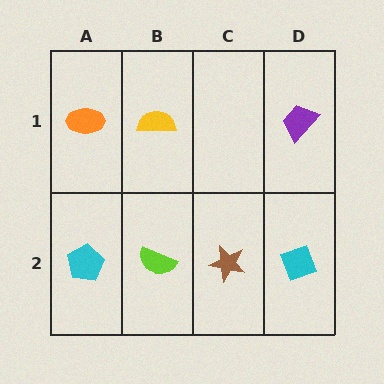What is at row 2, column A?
A cyan pentagon.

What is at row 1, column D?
A purple trapezoid.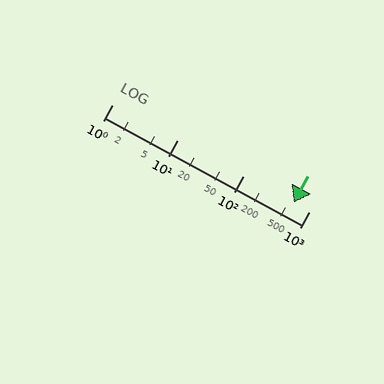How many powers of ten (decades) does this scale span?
The scale spans 3 decades, from 1 to 1000.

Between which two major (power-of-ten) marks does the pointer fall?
The pointer is between 100 and 1000.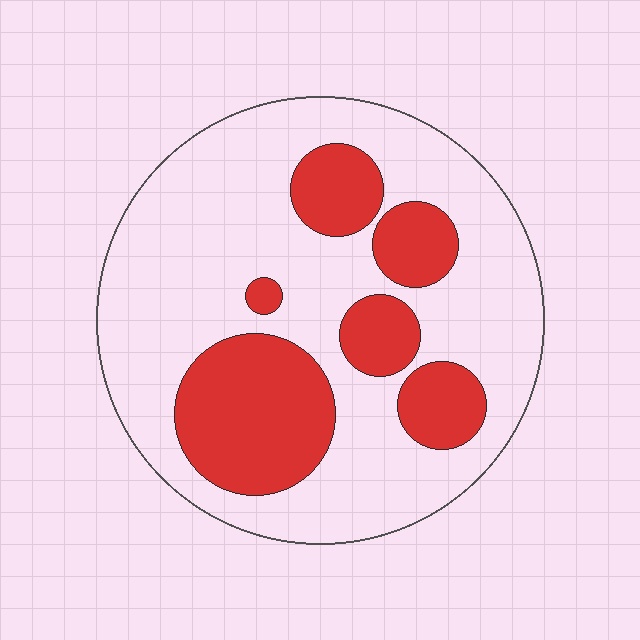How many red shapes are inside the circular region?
6.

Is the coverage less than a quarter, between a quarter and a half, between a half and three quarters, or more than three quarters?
Between a quarter and a half.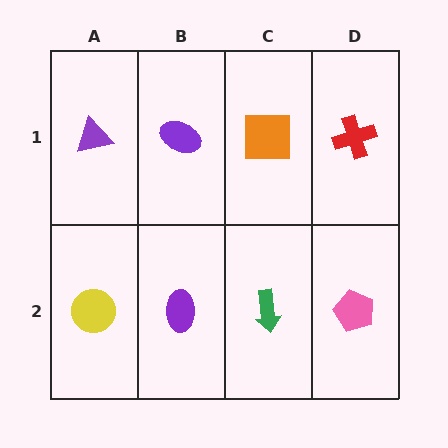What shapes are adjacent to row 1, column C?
A green arrow (row 2, column C), a purple ellipse (row 1, column B), a red cross (row 1, column D).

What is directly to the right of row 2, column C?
A pink pentagon.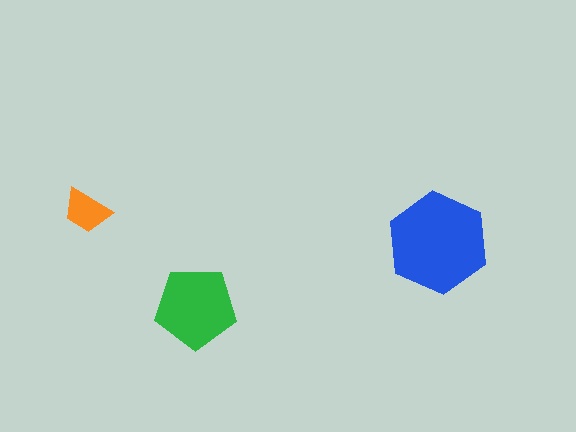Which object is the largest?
The blue hexagon.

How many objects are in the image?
There are 3 objects in the image.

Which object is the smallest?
The orange trapezoid.